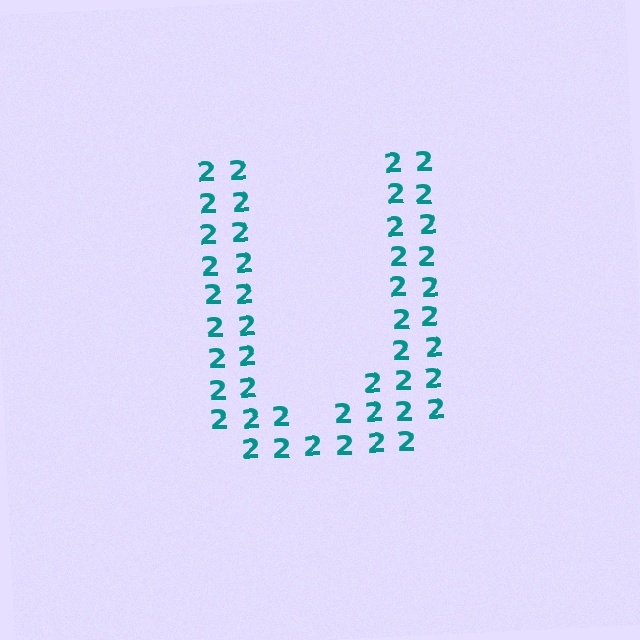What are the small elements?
The small elements are digit 2's.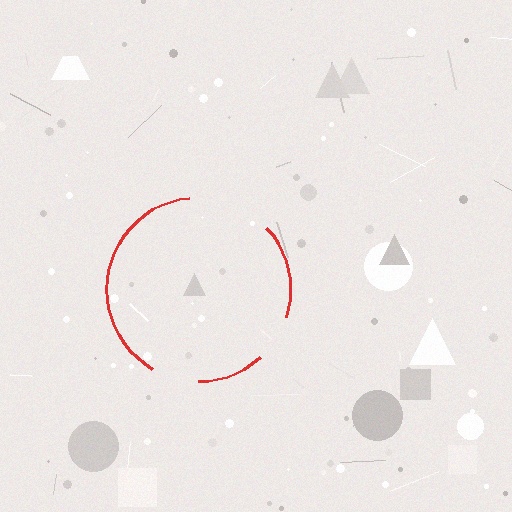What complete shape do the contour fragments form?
The contour fragments form a circle.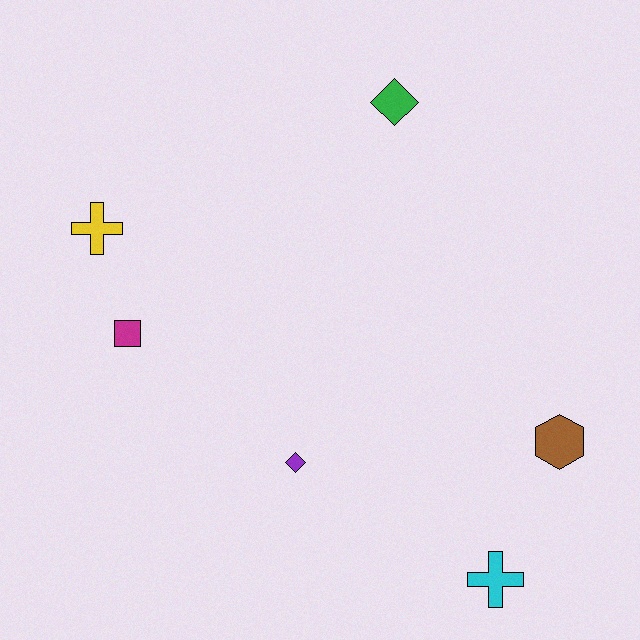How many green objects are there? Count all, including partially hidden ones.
There is 1 green object.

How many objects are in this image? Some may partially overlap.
There are 6 objects.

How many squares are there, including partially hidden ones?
There is 1 square.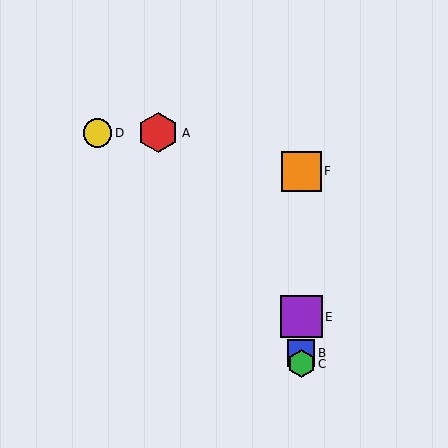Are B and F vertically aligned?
Yes, both are at x≈301.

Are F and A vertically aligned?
No, F is at x≈301 and A is at x≈158.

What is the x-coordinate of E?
Object E is at x≈301.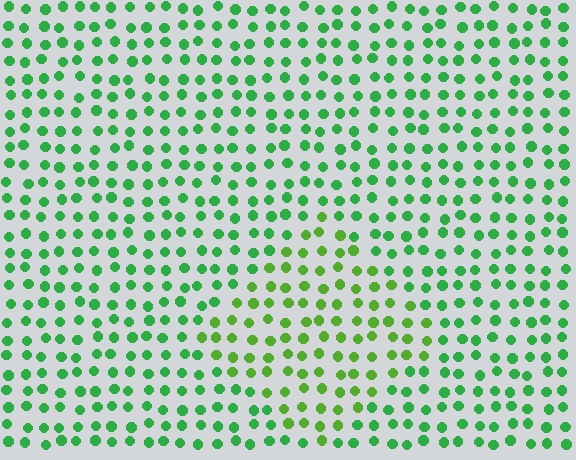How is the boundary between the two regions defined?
The boundary is defined purely by a slight shift in hue (about 29 degrees). Spacing, size, and orientation are identical on both sides.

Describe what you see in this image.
The image is filled with small green elements in a uniform arrangement. A diamond-shaped region is visible where the elements are tinted to a slightly different hue, forming a subtle color boundary.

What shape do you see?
I see a diamond.